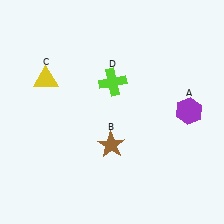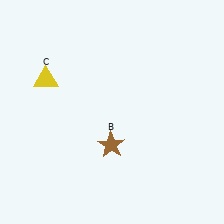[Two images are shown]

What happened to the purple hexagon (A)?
The purple hexagon (A) was removed in Image 2. It was in the top-right area of Image 1.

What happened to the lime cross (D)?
The lime cross (D) was removed in Image 2. It was in the top-right area of Image 1.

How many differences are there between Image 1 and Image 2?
There are 2 differences between the two images.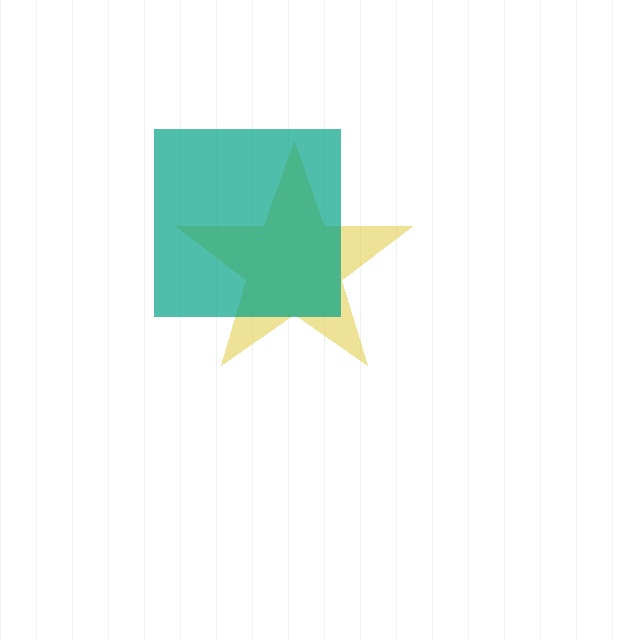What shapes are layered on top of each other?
The layered shapes are: a yellow star, a teal square.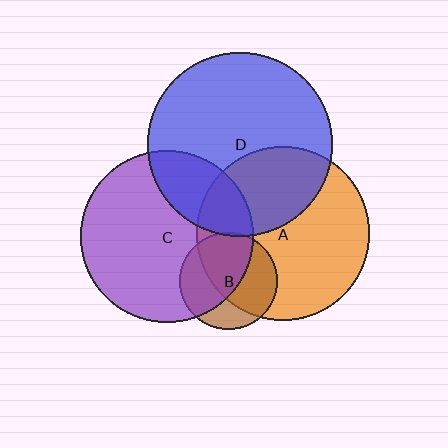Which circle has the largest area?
Circle D (blue).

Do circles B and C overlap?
Yes.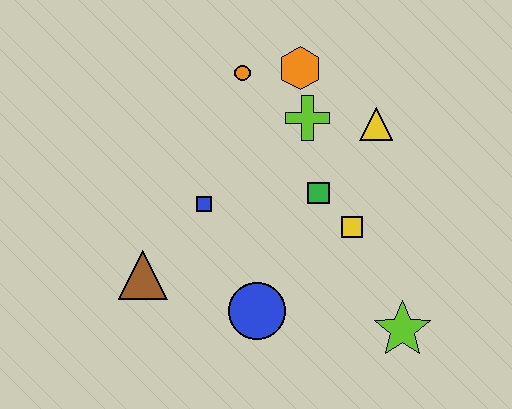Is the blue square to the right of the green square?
No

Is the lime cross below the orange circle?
Yes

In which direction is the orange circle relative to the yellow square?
The orange circle is above the yellow square.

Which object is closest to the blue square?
The brown triangle is closest to the blue square.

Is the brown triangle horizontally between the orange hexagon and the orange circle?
No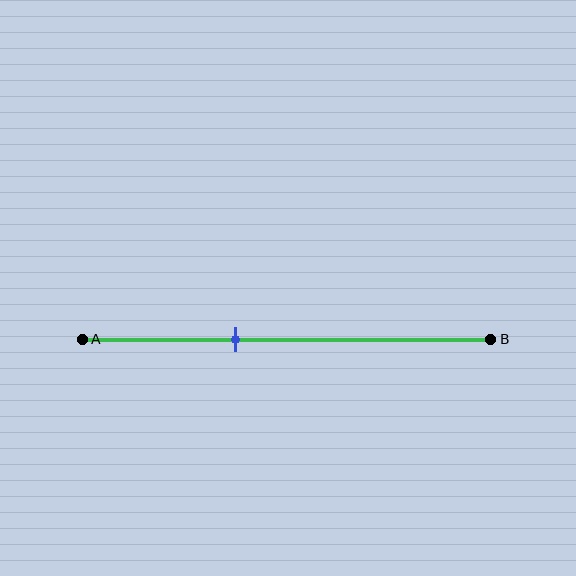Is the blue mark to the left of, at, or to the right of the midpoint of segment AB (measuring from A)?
The blue mark is to the left of the midpoint of segment AB.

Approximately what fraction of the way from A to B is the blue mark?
The blue mark is approximately 40% of the way from A to B.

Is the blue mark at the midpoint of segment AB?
No, the mark is at about 40% from A, not at the 50% midpoint.